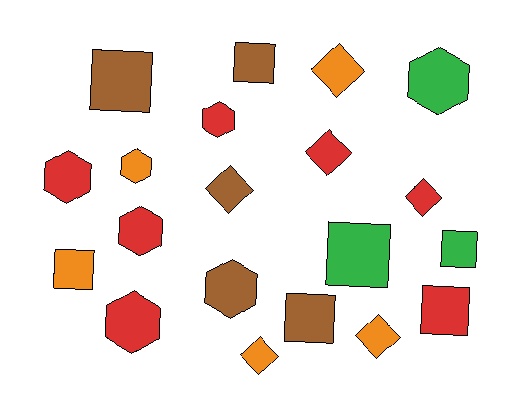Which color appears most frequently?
Red, with 7 objects.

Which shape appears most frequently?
Square, with 7 objects.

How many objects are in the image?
There are 20 objects.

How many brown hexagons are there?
There is 1 brown hexagon.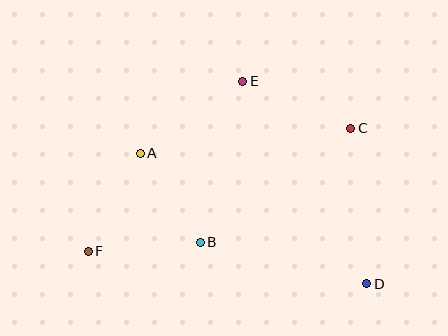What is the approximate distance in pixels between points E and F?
The distance between E and F is approximately 230 pixels.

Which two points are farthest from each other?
Points C and F are farthest from each other.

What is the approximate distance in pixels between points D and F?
The distance between D and F is approximately 280 pixels.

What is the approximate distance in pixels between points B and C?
The distance between B and C is approximately 189 pixels.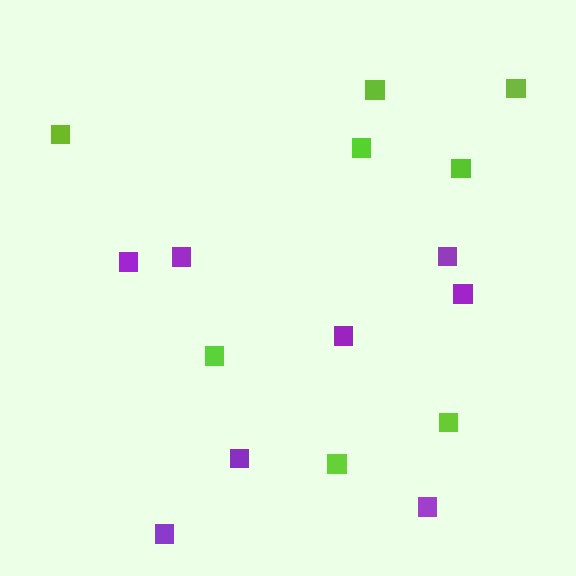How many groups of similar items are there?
There are 2 groups: one group of lime squares (8) and one group of purple squares (8).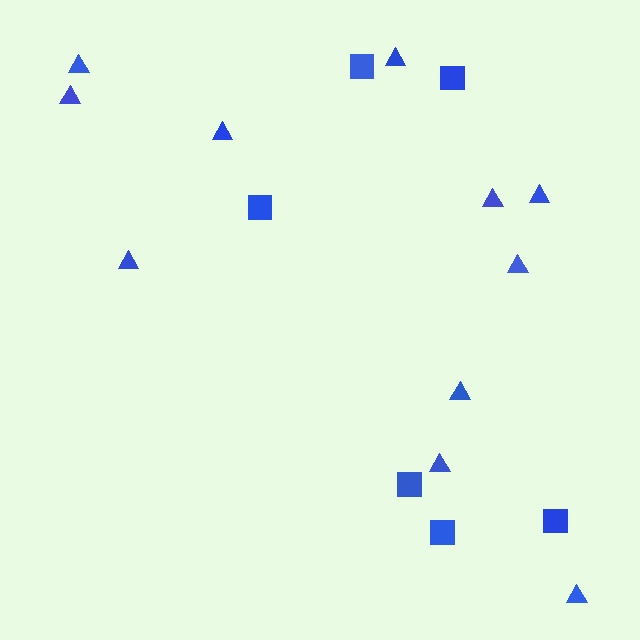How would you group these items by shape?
There are 2 groups: one group of squares (6) and one group of triangles (11).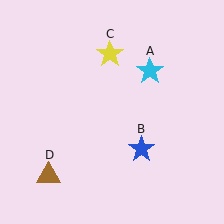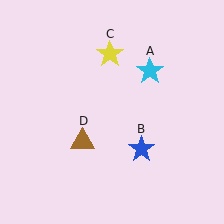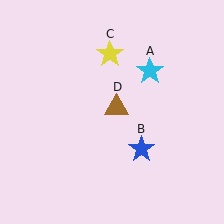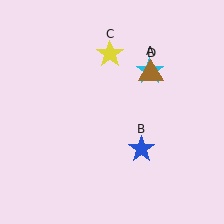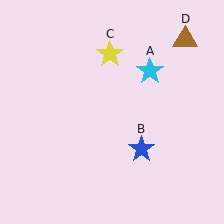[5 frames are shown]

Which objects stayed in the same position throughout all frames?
Cyan star (object A) and blue star (object B) and yellow star (object C) remained stationary.